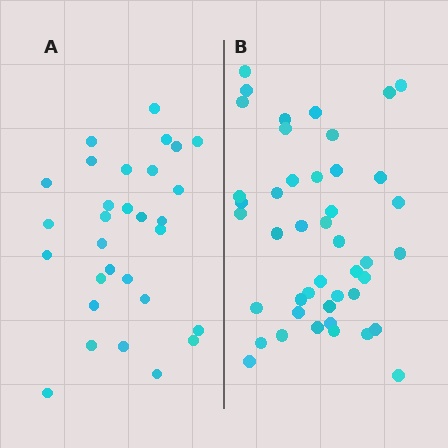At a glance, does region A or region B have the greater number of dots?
Region B (the right region) has more dots.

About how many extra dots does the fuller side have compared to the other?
Region B has approximately 15 more dots than region A.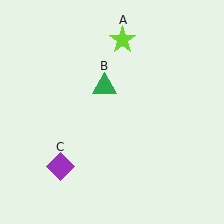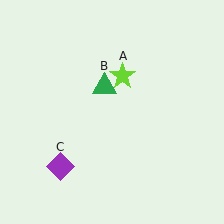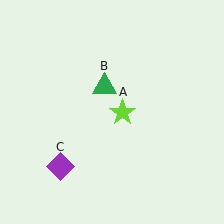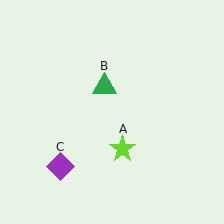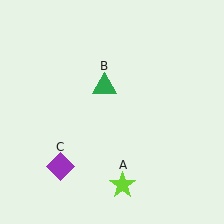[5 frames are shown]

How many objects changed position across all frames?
1 object changed position: lime star (object A).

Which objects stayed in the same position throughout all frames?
Green triangle (object B) and purple diamond (object C) remained stationary.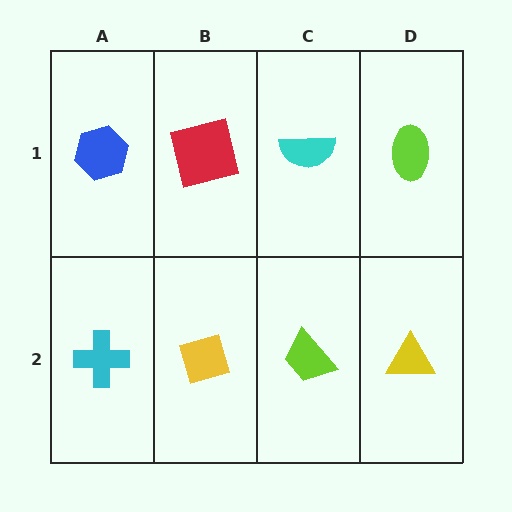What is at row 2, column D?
A yellow triangle.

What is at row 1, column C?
A cyan semicircle.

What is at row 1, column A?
A blue hexagon.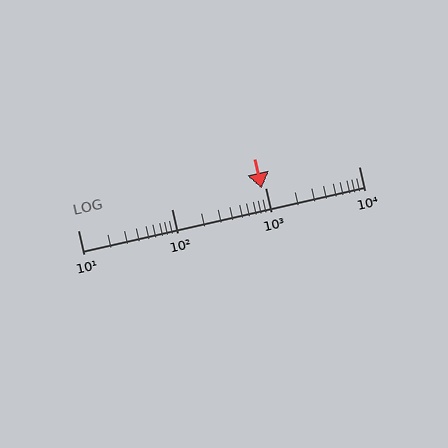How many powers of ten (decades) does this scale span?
The scale spans 3 decades, from 10 to 10000.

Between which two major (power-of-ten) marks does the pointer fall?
The pointer is between 100 and 1000.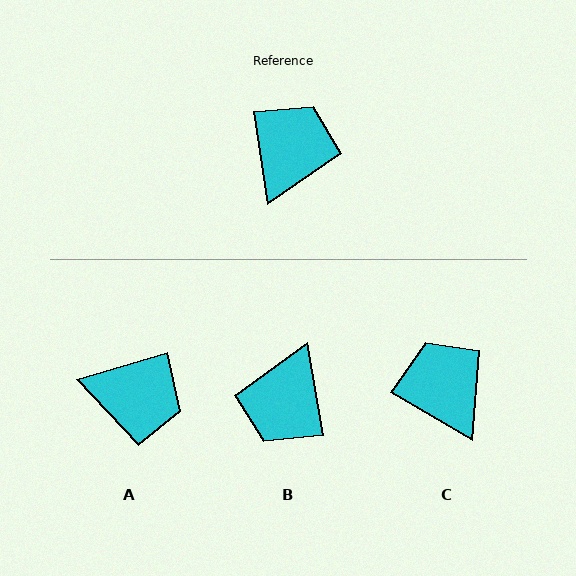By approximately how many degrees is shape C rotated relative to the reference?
Approximately 51 degrees counter-clockwise.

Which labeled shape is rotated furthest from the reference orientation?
B, about 179 degrees away.